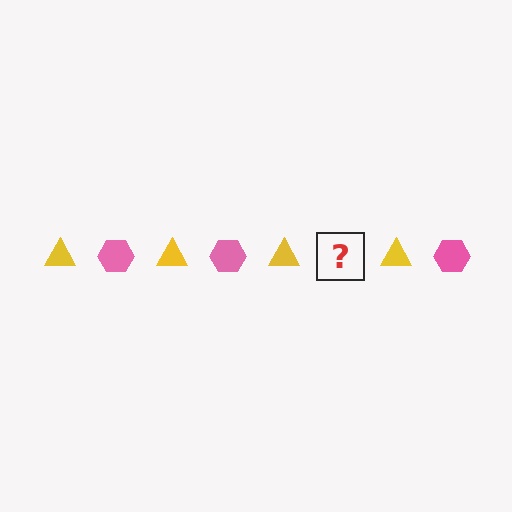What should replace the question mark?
The question mark should be replaced with a pink hexagon.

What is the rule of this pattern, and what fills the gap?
The rule is that the pattern alternates between yellow triangle and pink hexagon. The gap should be filled with a pink hexagon.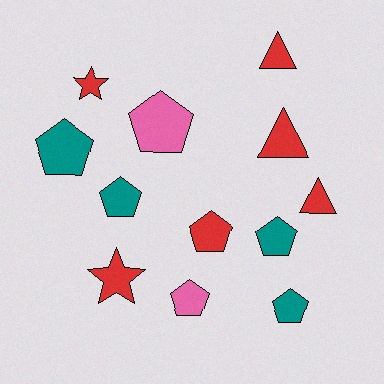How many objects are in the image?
There are 12 objects.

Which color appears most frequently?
Red, with 6 objects.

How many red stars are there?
There are 2 red stars.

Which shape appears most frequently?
Pentagon, with 7 objects.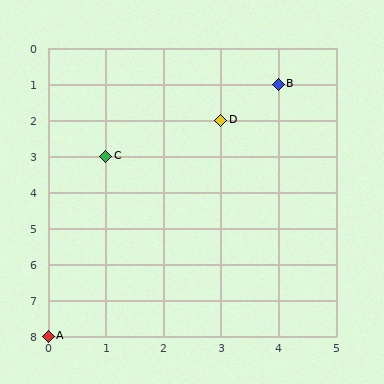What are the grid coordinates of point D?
Point D is at grid coordinates (3, 2).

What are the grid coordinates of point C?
Point C is at grid coordinates (1, 3).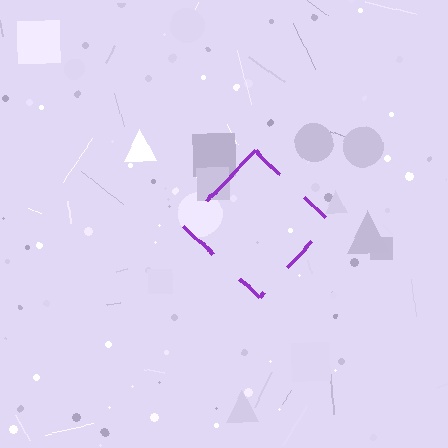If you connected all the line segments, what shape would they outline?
They would outline a diamond.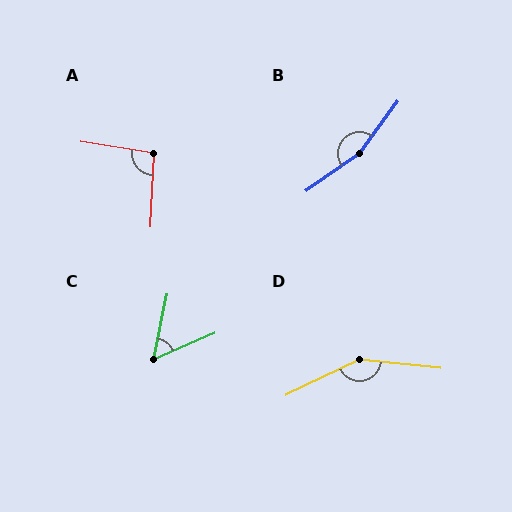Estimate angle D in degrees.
Approximately 148 degrees.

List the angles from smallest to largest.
C (54°), A (96°), D (148°), B (161°).